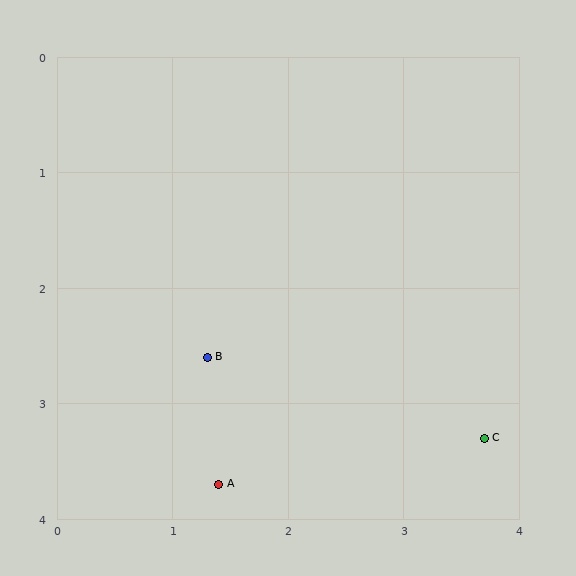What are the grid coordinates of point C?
Point C is at approximately (3.7, 3.3).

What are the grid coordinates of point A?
Point A is at approximately (1.4, 3.7).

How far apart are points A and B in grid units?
Points A and B are about 1.1 grid units apart.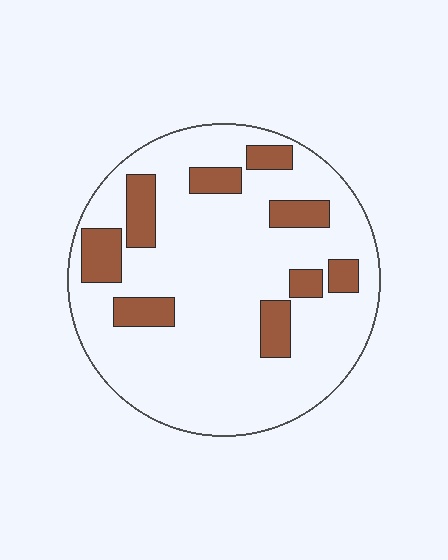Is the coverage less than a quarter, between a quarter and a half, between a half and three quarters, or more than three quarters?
Less than a quarter.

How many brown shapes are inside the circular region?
9.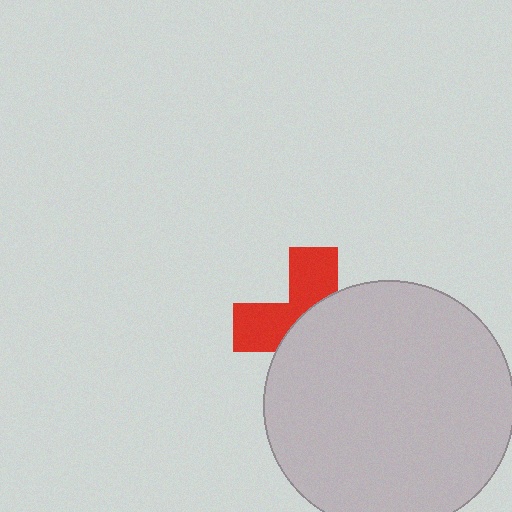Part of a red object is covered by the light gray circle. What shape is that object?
It is a cross.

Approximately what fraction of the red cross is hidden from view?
Roughly 59% of the red cross is hidden behind the light gray circle.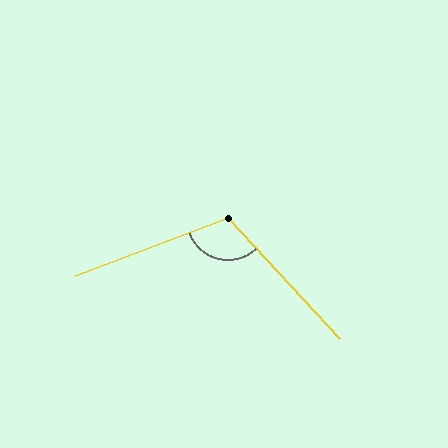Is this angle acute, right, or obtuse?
It is obtuse.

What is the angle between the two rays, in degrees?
Approximately 112 degrees.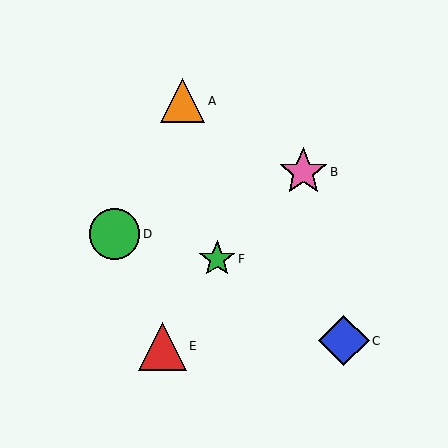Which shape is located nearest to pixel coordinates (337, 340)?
The blue diamond (labeled C) at (344, 341) is nearest to that location.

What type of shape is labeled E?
Shape E is a red triangle.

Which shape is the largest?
The green circle (labeled D) is the largest.